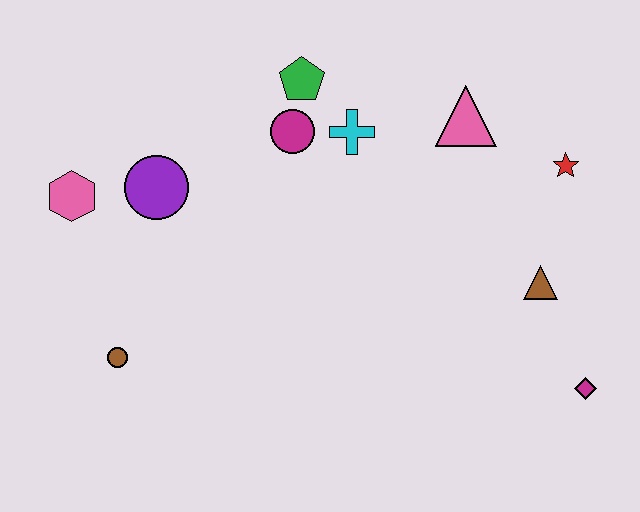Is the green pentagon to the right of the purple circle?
Yes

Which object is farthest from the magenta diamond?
The pink hexagon is farthest from the magenta diamond.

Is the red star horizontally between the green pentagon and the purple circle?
No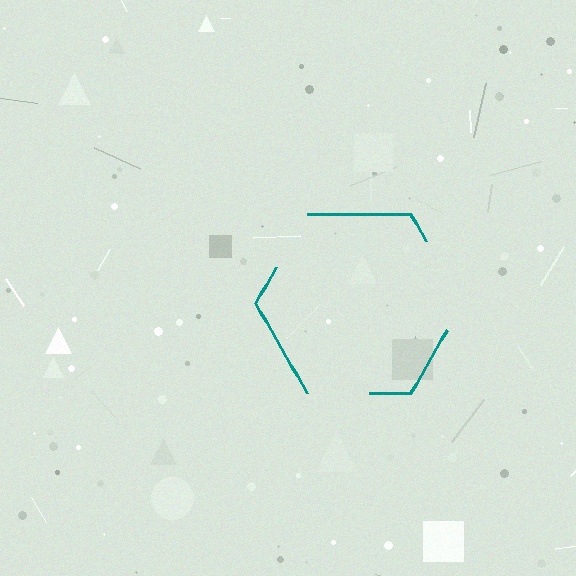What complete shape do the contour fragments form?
The contour fragments form a hexagon.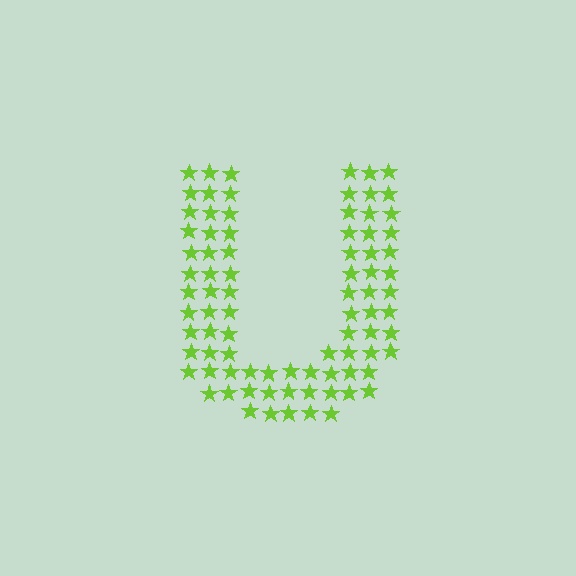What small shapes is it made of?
It is made of small stars.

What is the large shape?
The large shape is the letter U.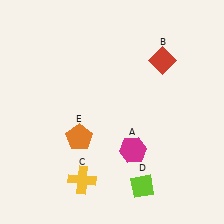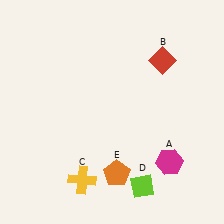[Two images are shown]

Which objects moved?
The objects that moved are: the magenta hexagon (A), the orange pentagon (E).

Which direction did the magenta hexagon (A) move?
The magenta hexagon (A) moved right.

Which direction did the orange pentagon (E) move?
The orange pentagon (E) moved right.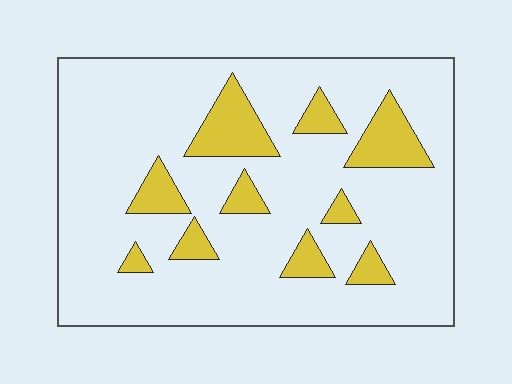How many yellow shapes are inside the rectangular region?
10.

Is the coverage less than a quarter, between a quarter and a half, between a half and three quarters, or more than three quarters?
Less than a quarter.